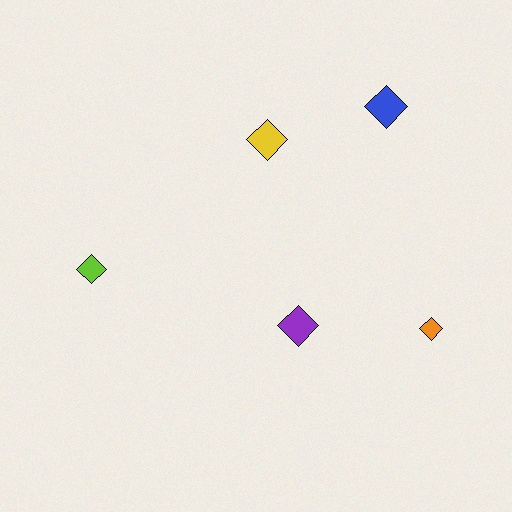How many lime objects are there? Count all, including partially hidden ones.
There is 1 lime object.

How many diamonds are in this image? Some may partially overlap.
There are 5 diamonds.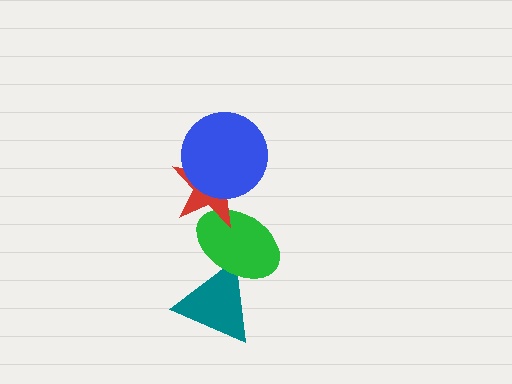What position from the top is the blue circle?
The blue circle is 1st from the top.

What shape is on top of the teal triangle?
The green ellipse is on top of the teal triangle.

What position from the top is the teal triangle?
The teal triangle is 4th from the top.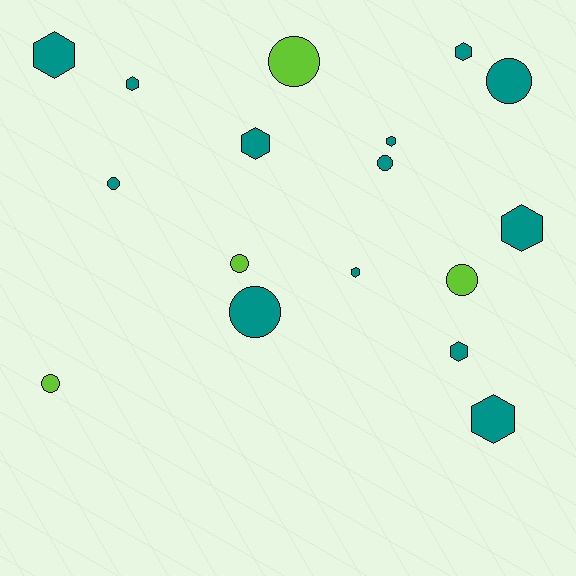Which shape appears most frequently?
Hexagon, with 9 objects.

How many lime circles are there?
There are 4 lime circles.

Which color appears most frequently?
Teal, with 13 objects.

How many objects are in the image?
There are 17 objects.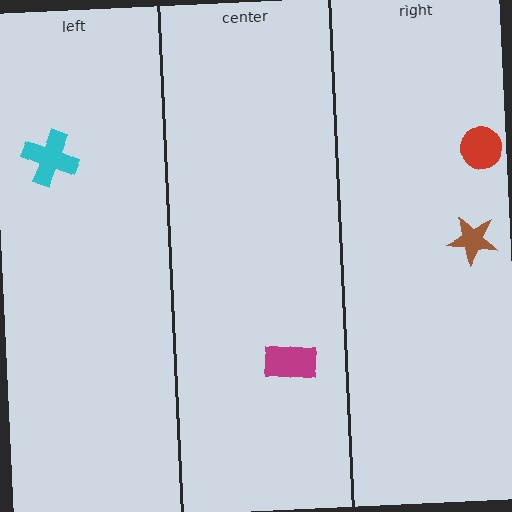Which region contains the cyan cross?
The left region.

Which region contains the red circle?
The right region.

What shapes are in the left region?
The cyan cross.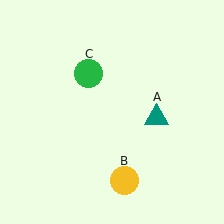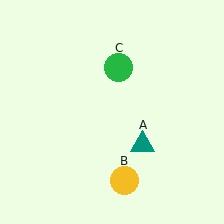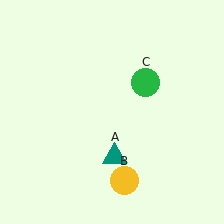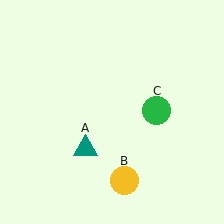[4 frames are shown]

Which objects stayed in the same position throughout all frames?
Yellow circle (object B) remained stationary.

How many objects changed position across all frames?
2 objects changed position: teal triangle (object A), green circle (object C).